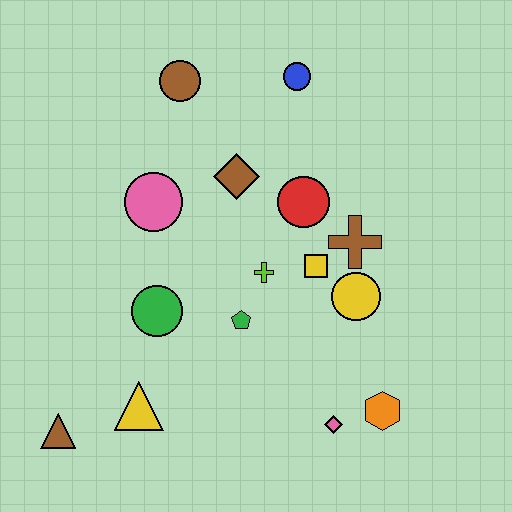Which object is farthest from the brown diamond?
The brown triangle is farthest from the brown diamond.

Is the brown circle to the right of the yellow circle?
No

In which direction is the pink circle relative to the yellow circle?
The pink circle is to the left of the yellow circle.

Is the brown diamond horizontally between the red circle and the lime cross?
No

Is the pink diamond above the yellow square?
No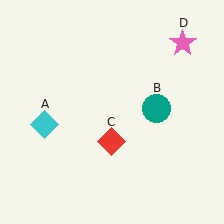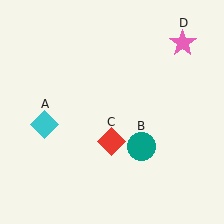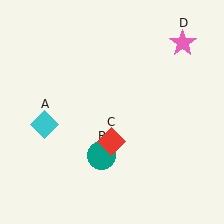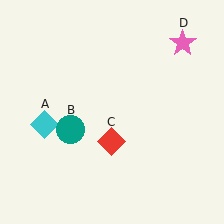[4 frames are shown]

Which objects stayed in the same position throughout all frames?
Cyan diamond (object A) and red diamond (object C) and pink star (object D) remained stationary.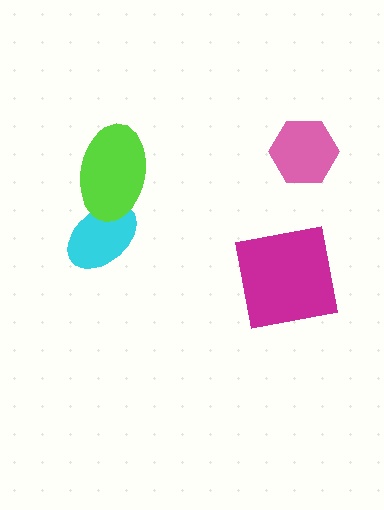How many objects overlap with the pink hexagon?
0 objects overlap with the pink hexagon.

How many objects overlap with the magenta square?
0 objects overlap with the magenta square.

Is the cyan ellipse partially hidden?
Yes, it is partially covered by another shape.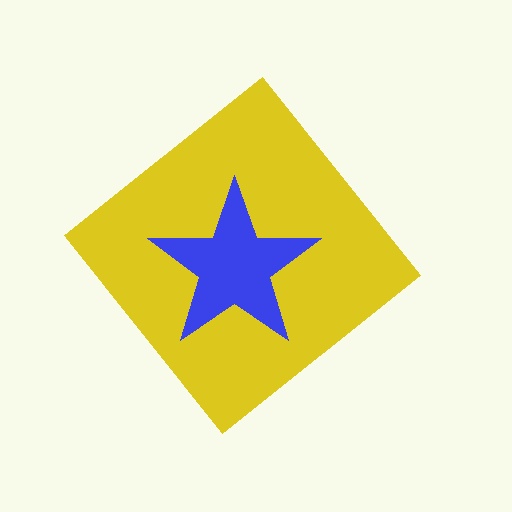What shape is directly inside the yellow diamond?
The blue star.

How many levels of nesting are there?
2.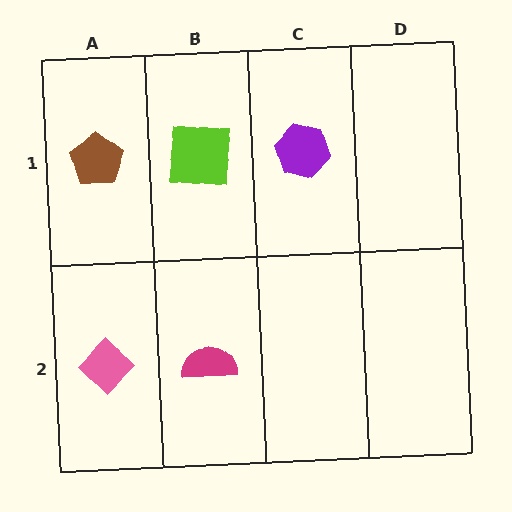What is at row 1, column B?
A lime square.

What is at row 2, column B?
A magenta semicircle.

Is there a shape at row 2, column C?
No, that cell is empty.